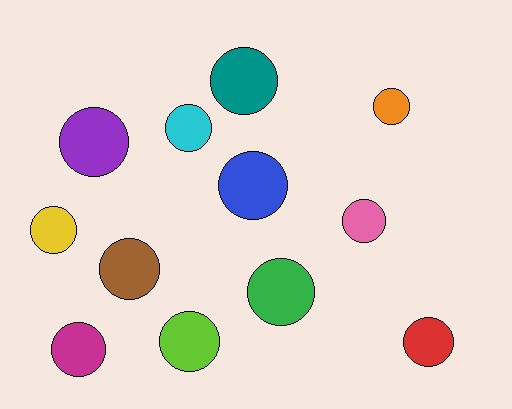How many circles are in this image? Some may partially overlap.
There are 12 circles.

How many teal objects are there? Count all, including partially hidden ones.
There is 1 teal object.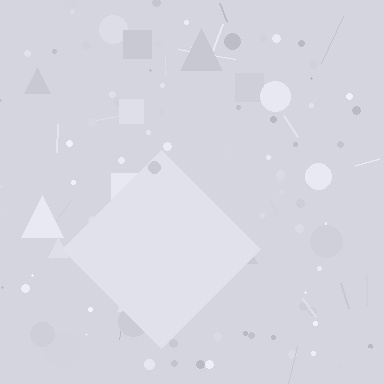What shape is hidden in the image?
A diamond is hidden in the image.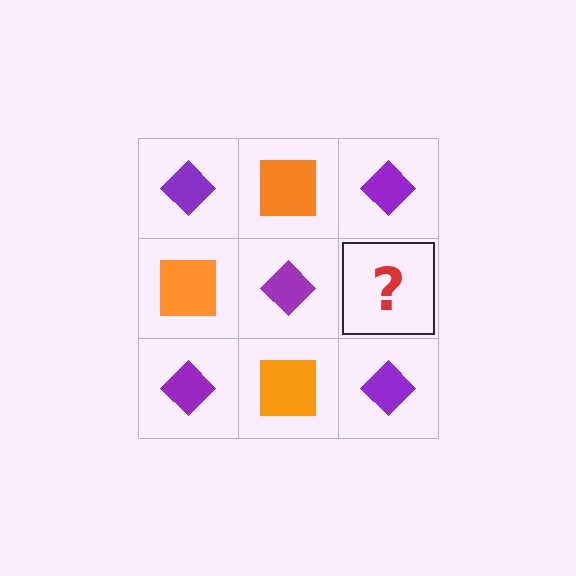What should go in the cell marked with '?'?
The missing cell should contain an orange square.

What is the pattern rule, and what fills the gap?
The rule is that it alternates purple diamond and orange square in a checkerboard pattern. The gap should be filled with an orange square.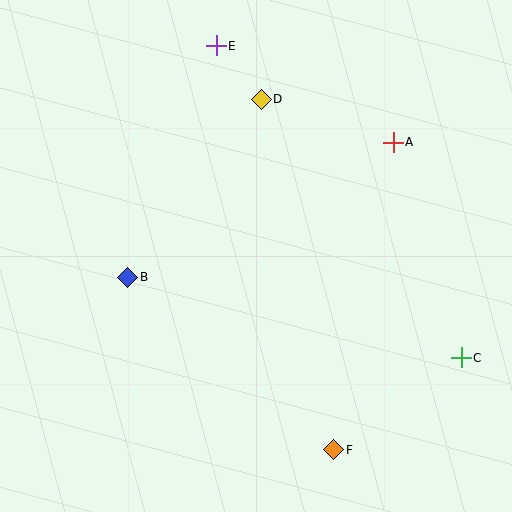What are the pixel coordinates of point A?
Point A is at (393, 142).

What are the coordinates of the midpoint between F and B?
The midpoint between F and B is at (231, 364).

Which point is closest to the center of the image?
Point B at (128, 277) is closest to the center.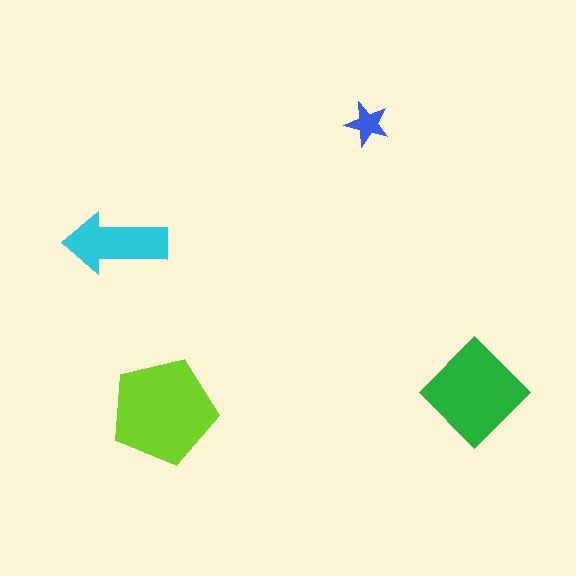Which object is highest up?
The blue star is topmost.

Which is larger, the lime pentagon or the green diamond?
The lime pentagon.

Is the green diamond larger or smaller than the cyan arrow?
Larger.